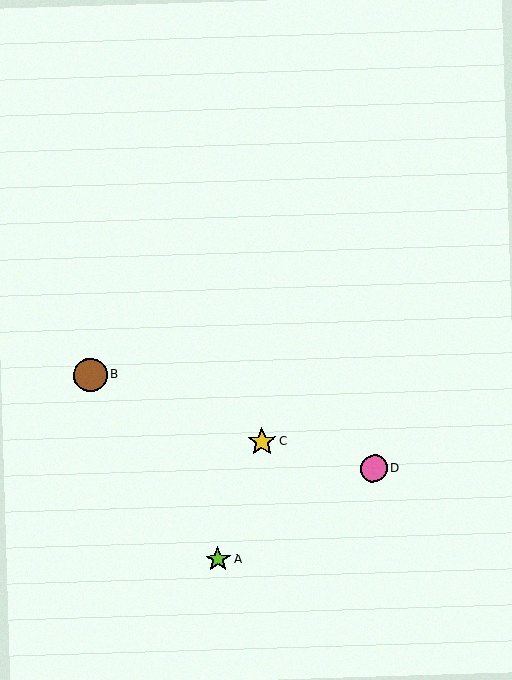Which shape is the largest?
The brown circle (labeled B) is the largest.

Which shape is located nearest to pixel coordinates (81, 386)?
The brown circle (labeled B) at (91, 375) is nearest to that location.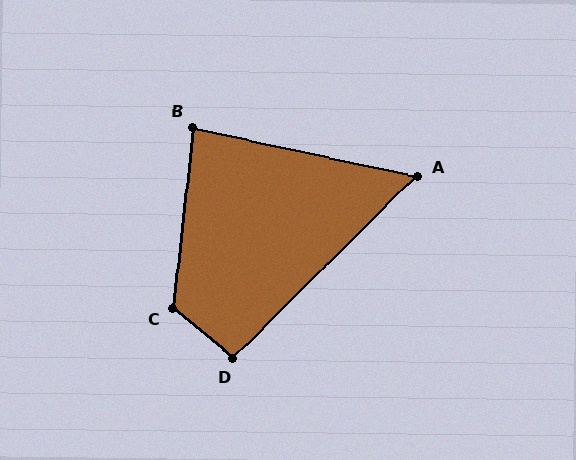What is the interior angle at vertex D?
Approximately 96 degrees (obtuse).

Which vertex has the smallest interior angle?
A, at approximately 57 degrees.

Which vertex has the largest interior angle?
C, at approximately 123 degrees.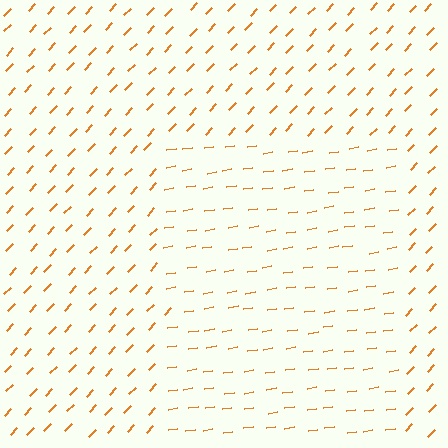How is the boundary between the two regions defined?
The boundary is defined purely by a change in line orientation (approximately 39 degrees difference). All lines are the same color and thickness.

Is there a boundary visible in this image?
Yes, there is a texture boundary formed by a change in line orientation.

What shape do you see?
I see a rectangle.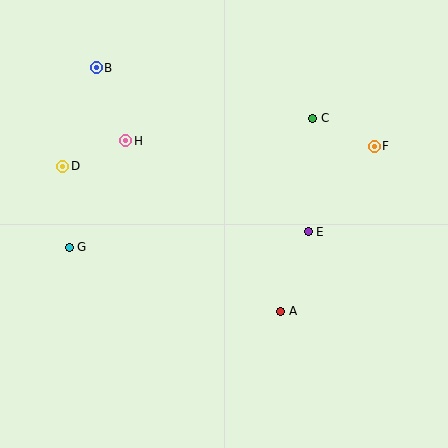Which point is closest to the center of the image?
Point E at (308, 232) is closest to the center.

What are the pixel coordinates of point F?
Point F is at (374, 146).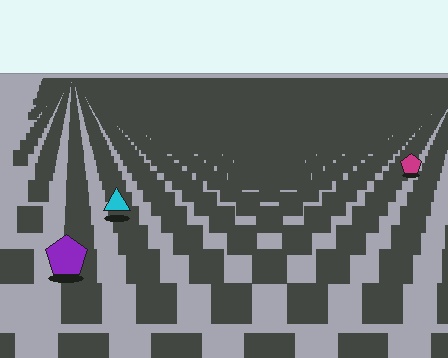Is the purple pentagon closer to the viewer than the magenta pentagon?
Yes. The purple pentagon is closer — you can tell from the texture gradient: the ground texture is coarser near it.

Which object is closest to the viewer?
The purple pentagon is closest. The texture marks near it are larger and more spread out.